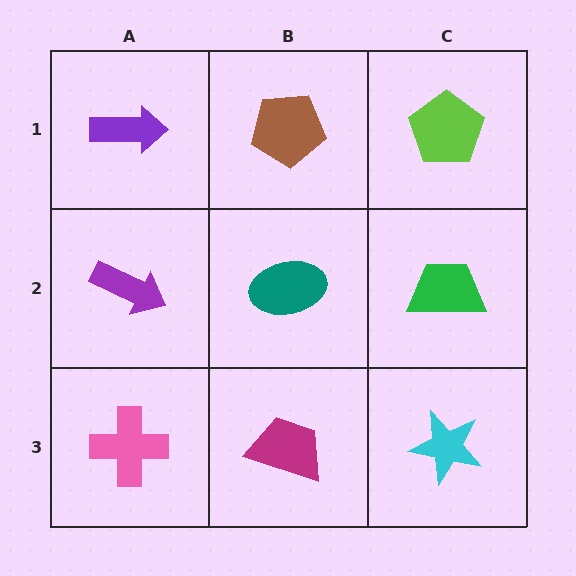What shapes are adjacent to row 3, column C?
A green trapezoid (row 2, column C), a magenta trapezoid (row 3, column B).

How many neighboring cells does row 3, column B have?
3.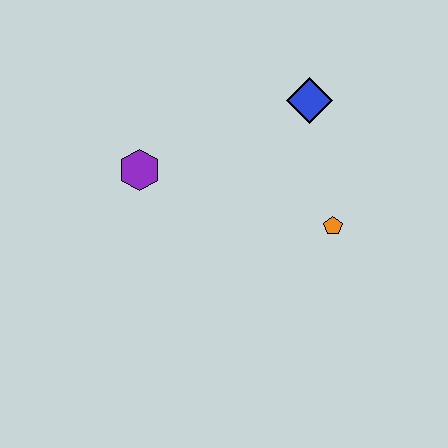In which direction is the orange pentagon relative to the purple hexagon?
The orange pentagon is to the right of the purple hexagon.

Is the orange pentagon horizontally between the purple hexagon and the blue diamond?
No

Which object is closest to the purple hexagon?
The blue diamond is closest to the purple hexagon.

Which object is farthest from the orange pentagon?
The purple hexagon is farthest from the orange pentagon.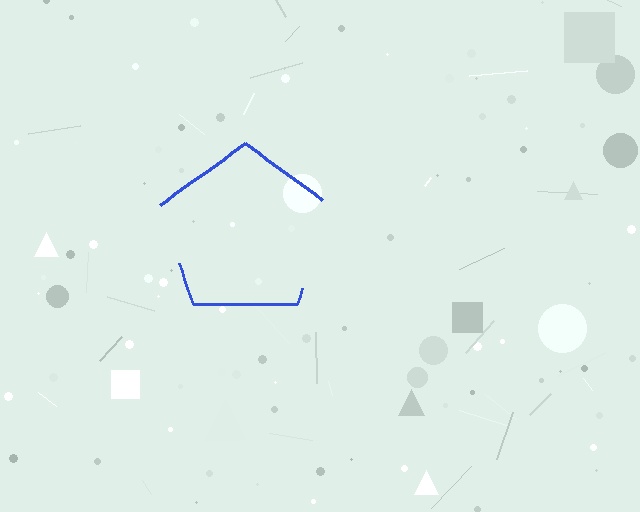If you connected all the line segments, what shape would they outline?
They would outline a pentagon.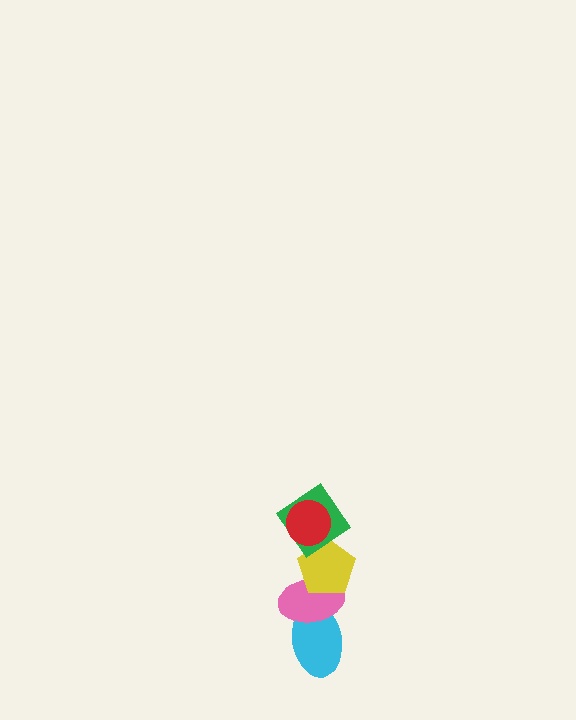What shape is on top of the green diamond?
The red circle is on top of the green diamond.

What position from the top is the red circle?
The red circle is 1st from the top.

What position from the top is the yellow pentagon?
The yellow pentagon is 3rd from the top.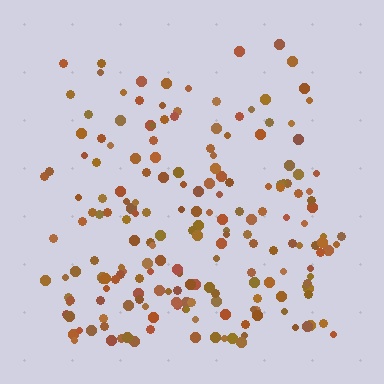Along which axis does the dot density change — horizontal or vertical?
Vertical.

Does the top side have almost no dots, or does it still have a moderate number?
Still a moderate number, just noticeably fewer than the bottom.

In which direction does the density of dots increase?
From top to bottom, with the bottom side densest.